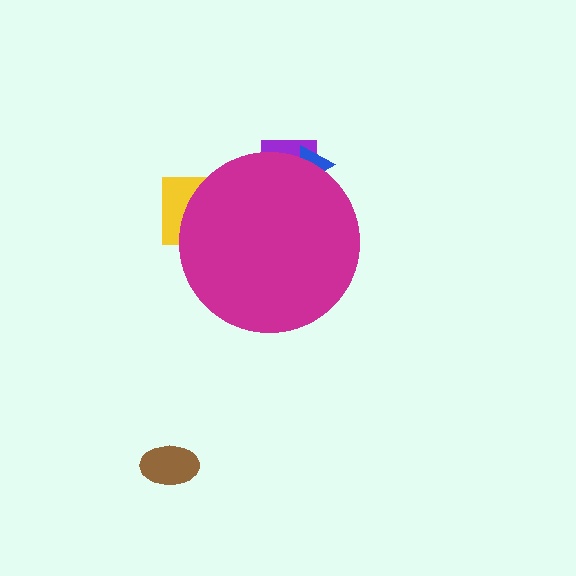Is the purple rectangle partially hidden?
Yes, the purple rectangle is partially hidden behind the magenta circle.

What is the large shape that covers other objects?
A magenta circle.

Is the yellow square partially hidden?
Yes, the yellow square is partially hidden behind the magenta circle.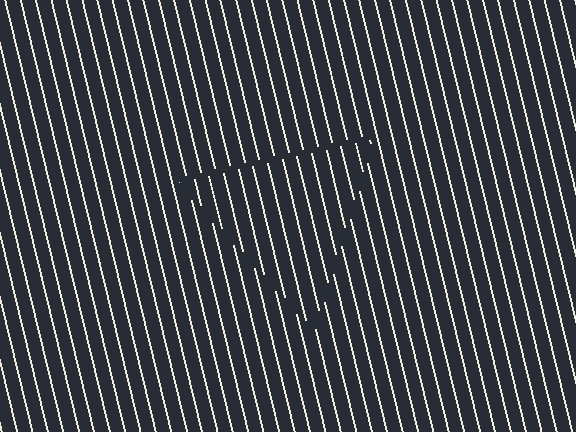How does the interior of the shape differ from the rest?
The interior of the shape contains the same grating, shifted by half a period — the contour is defined by the phase discontinuity where line-ends from the inner and outer gratings abut.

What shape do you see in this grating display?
An illusory triangle. The interior of the shape contains the same grating, shifted by half a period — the contour is defined by the phase discontinuity where line-ends from the inner and outer gratings abut.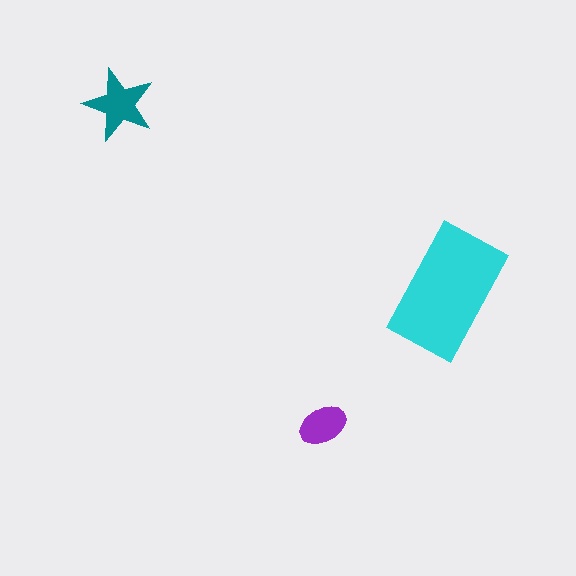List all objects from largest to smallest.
The cyan rectangle, the teal star, the purple ellipse.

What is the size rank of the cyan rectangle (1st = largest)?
1st.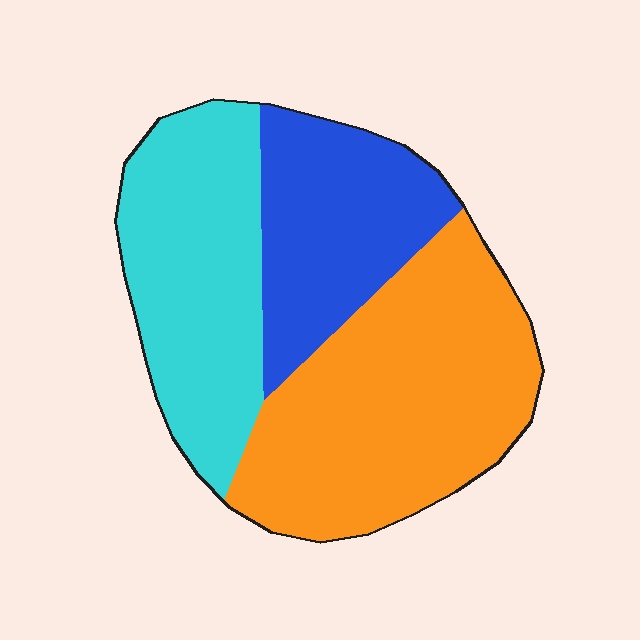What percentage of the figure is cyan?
Cyan covers around 30% of the figure.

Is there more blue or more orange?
Orange.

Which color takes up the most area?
Orange, at roughly 45%.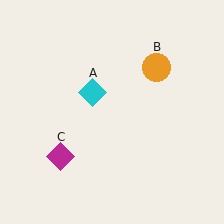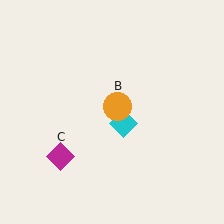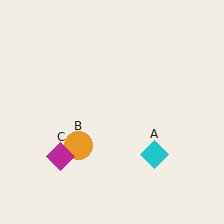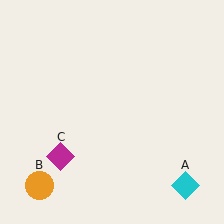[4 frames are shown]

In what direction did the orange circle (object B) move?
The orange circle (object B) moved down and to the left.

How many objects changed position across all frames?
2 objects changed position: cyan diamond (object A), orange circle (object B).